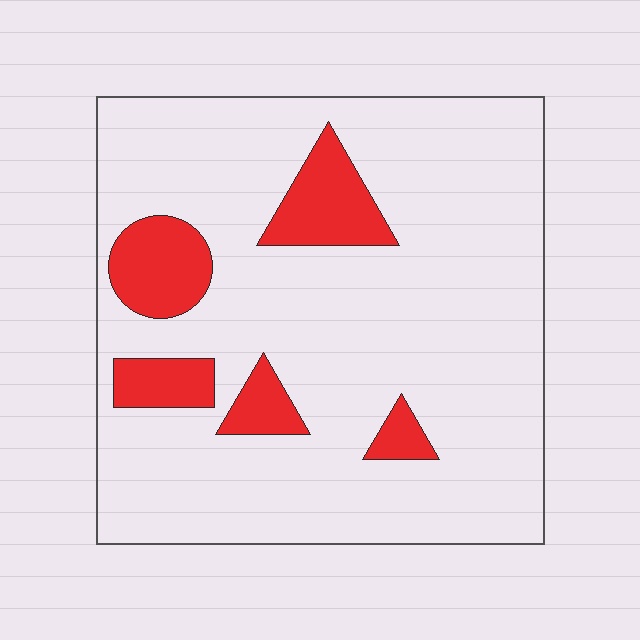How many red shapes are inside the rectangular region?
5.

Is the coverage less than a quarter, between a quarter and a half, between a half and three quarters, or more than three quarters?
Less than a quarter.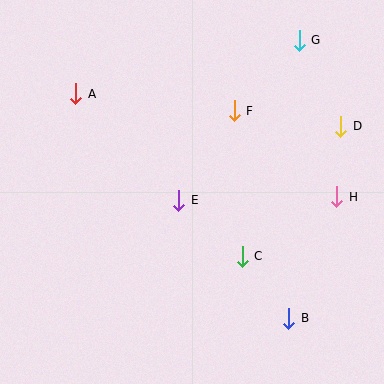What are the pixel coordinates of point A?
Point A is at (76, 94).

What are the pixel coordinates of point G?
Point G is at (299, 40).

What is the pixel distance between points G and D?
The distance between G and D is 96 pixels.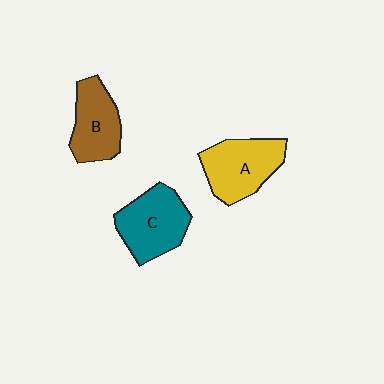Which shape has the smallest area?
Shape B (brown).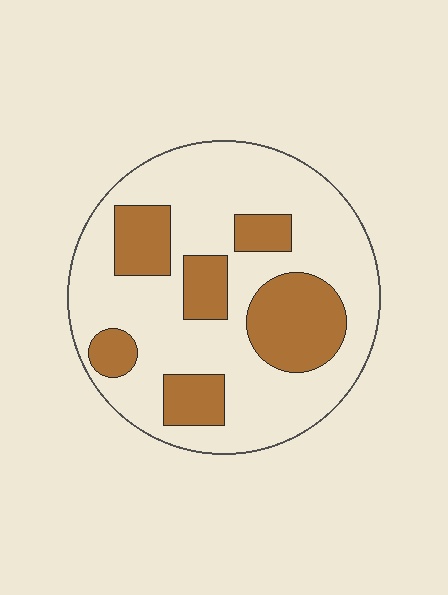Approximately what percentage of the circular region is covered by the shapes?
Approximately 30%.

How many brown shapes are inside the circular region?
6.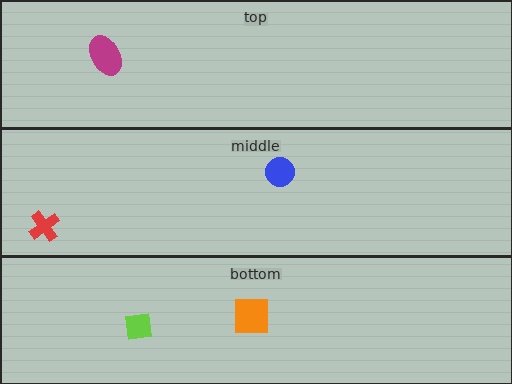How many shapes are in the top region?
1.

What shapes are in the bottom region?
The orange square, the lime square.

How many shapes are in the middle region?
2.